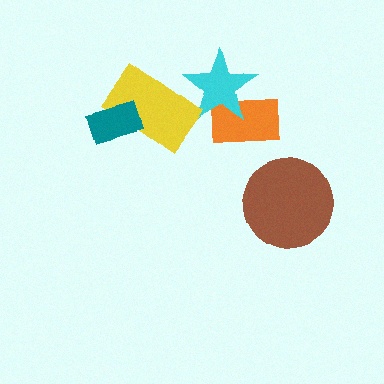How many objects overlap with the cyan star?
2 objects overlap with the cyan star.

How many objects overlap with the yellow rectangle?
2 objects overlap with the yellow rectangle.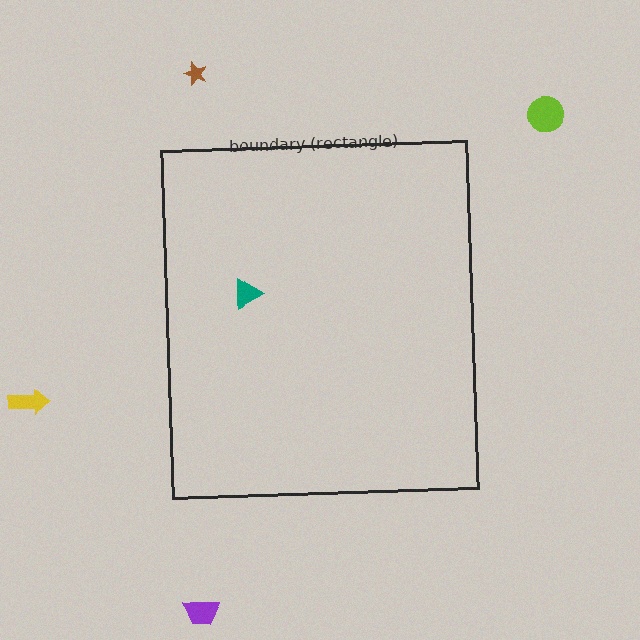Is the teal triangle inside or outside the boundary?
Inside.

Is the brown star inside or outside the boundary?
Outside.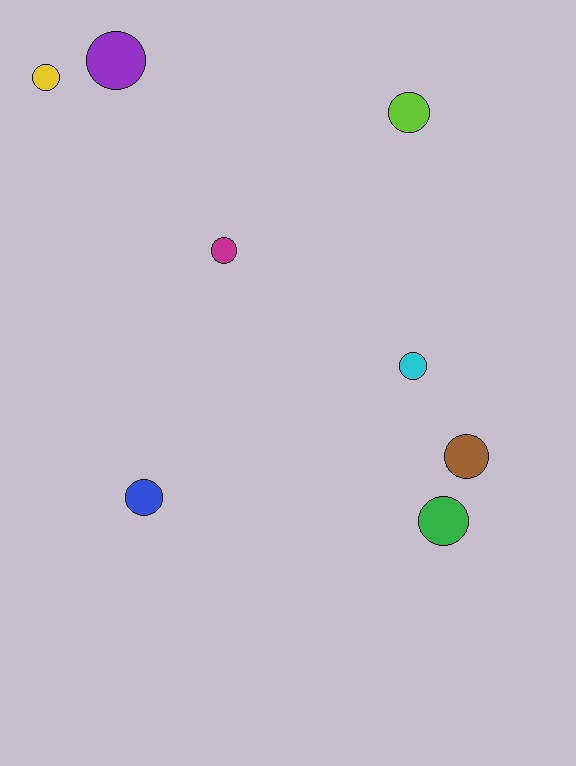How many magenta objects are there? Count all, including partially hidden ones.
There is 1 magenta object.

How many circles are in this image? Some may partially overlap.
There are 8 circles.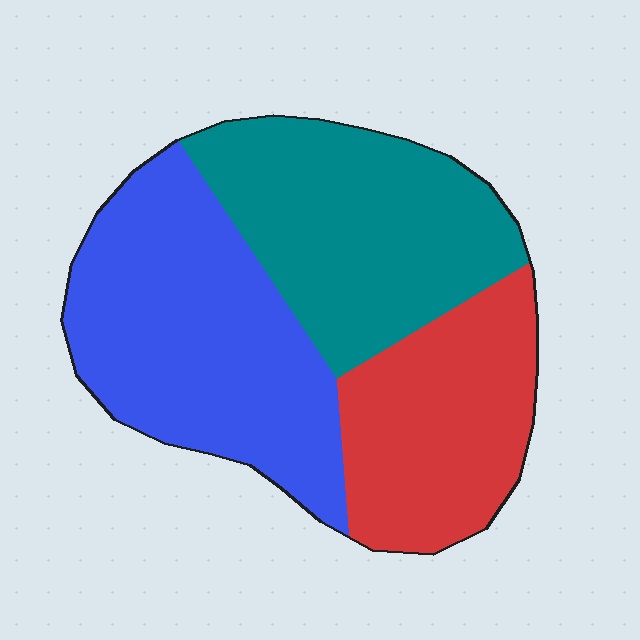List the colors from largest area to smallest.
From largest to smallest: blue, teal, red.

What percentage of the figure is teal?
Teal covers around 35% of the figure.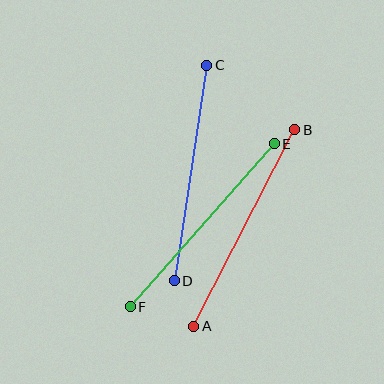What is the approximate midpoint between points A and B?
The midpoint is at approximately (244, 228) pixels.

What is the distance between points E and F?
The distance is approximately 217 pixels.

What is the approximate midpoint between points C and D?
The midpoint is at approximately (191, 173) pixels.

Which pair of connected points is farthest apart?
Points A and B are farthest apart.